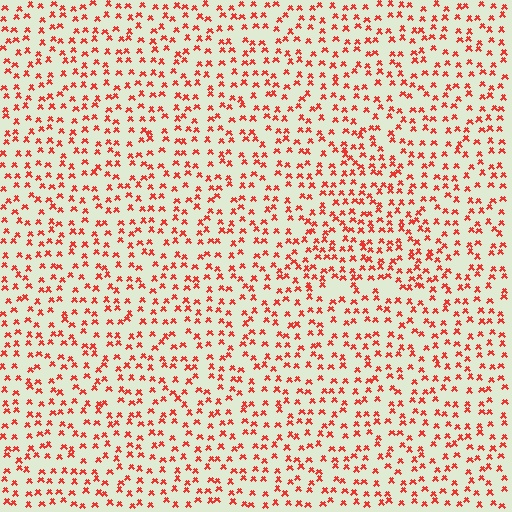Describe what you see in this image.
The image contains small red elements arranged at two different densities. A triangle-shaped region is visible where the elements are more densely packed than the surrounding area.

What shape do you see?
I see a triangle.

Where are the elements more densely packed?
The elements are more densely packed inside the triangle boundary.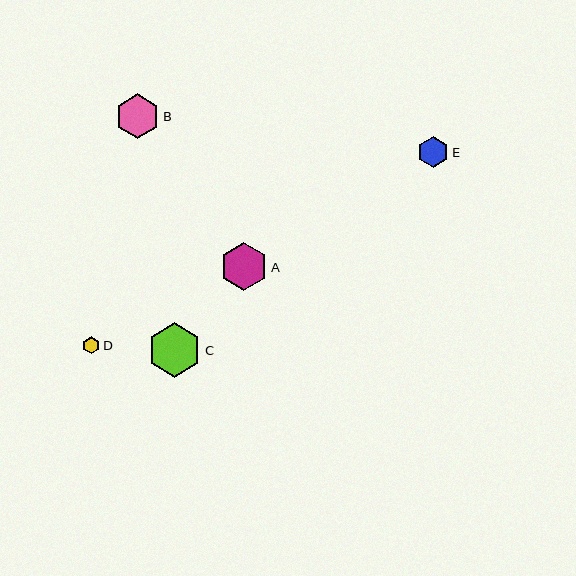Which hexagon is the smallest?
Hexagon D is the smallest with a size of approximately 17 pixels.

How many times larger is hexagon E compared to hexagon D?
Hexagon E is approximately 1.9 times the size of hexagon D.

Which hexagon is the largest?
Hexagon C is the largest with a size of approximately 54 pixels.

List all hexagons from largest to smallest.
From largest to smallest: C, A, B, E, D.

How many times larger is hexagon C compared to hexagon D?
Hexagon C is approximately 3.2 times the size of hexagon D.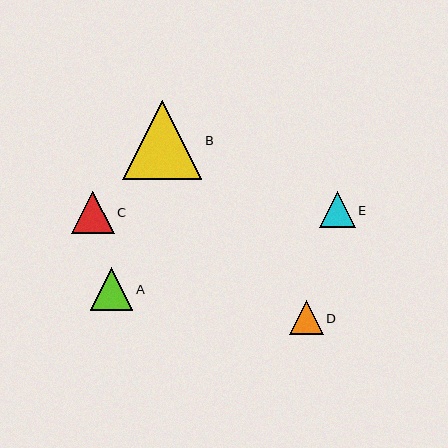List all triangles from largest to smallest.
From largest to smallest: B, A, C, E, D.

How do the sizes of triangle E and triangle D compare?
Triangle E and triangle D are approximately the same size.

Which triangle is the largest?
Triangle B is the largest with a size of approximately 79 pixels.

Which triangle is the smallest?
Triangle D is the smallest with a size of approximately 34 pixels.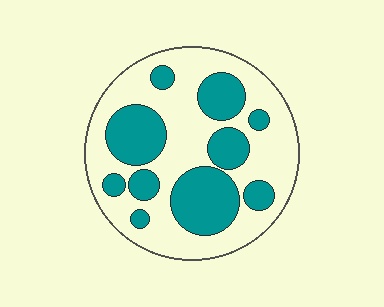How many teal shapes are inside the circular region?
10.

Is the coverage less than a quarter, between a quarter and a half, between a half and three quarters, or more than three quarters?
Between a quarter and a half.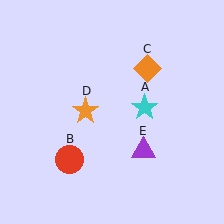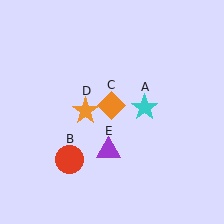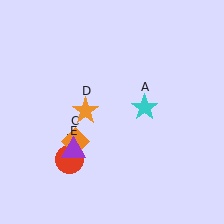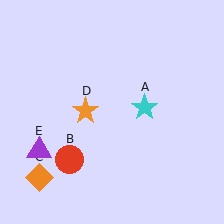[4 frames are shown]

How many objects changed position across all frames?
2 objects changed position: orange diamond (object C), purple triangle (object E).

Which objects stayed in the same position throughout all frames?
Cyan star (object A) and red circle (object B) and orange star (object D) remained stationary.